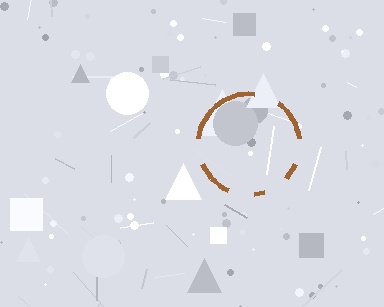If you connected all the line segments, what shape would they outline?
They would outline a circle.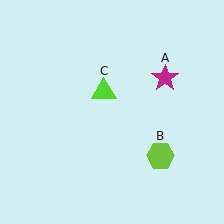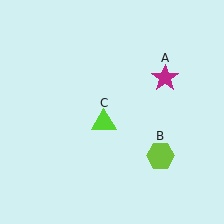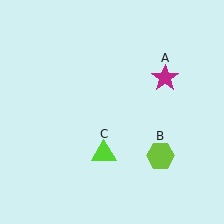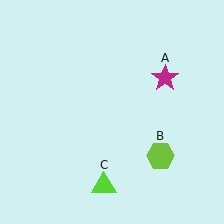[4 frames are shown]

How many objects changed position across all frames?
1 object changed position: lime triangle (object C).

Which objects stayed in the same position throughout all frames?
Magenta star (object A) and lime hexagon (object B) remained stationary.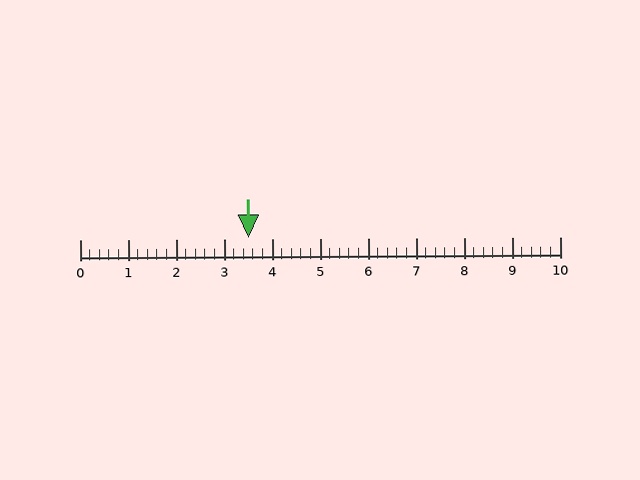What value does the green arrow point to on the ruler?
The green arrow points to approximately 3.5.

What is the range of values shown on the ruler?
The ruler shows values from 0 to 10.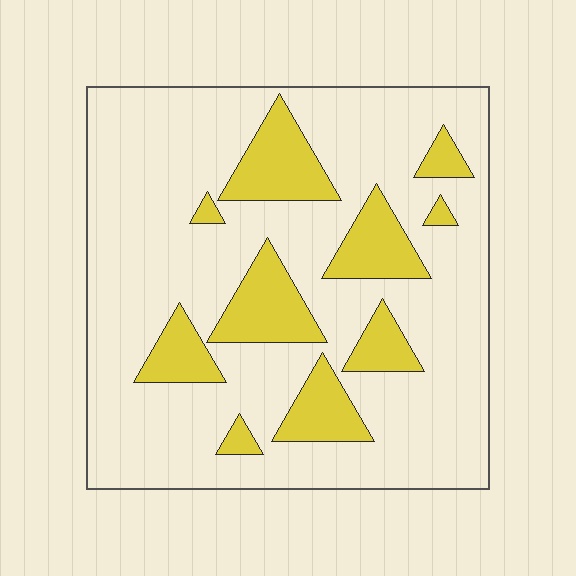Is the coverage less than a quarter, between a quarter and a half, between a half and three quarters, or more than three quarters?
Less than a quarter.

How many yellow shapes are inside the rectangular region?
10.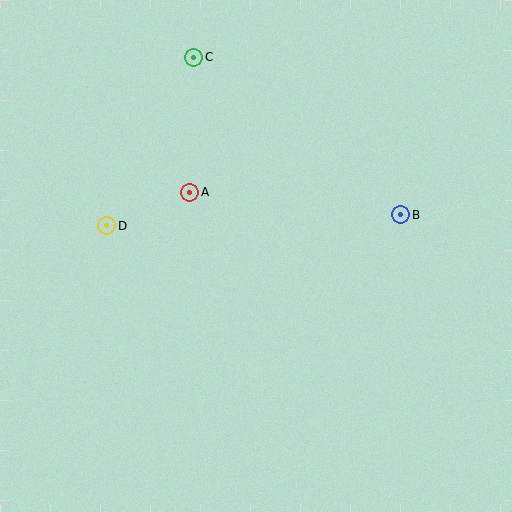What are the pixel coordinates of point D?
Point D is at (107, 226).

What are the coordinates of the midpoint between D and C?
The midpoint between D and C is at (150, 141).